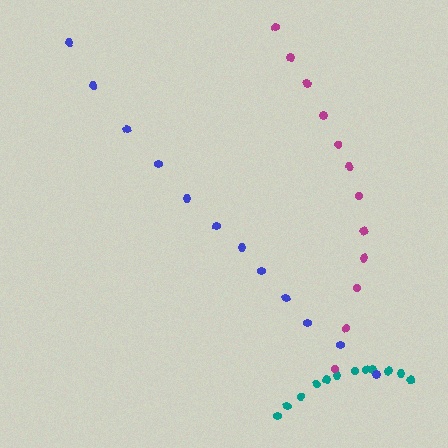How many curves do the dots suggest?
There are 3 distinct paths.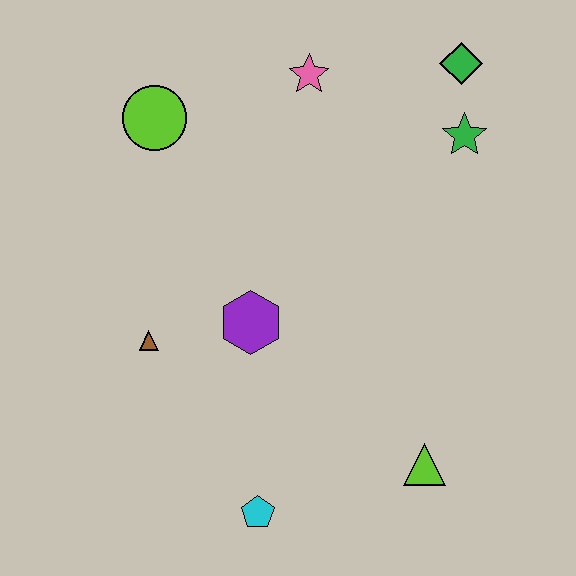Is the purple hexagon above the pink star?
No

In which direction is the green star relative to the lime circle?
The green star is to the right of the lime circle.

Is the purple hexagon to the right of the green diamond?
No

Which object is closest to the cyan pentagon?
The lime triangle is closest to the cyan pentagon.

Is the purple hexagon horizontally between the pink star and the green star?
No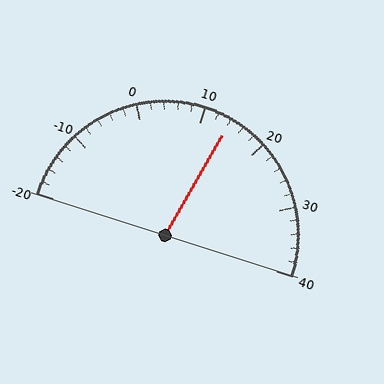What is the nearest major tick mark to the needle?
The nearest major tick mark is 10.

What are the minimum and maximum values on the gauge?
The gauge ranges from -20 to 40.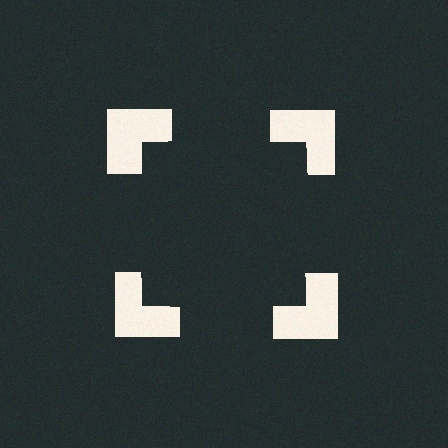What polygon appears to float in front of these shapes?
An illusory square — its edges are inferred from the aligned wedge cuts in the notched squares, not physically drawn.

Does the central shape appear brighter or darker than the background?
It typically appears slightly darker than the background, even though no actual brightness change is drawn.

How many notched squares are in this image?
There are 4 — one at each vertex of the illusory square.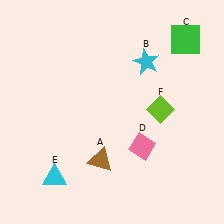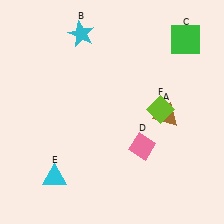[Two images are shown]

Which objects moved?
The objects that moved are: the brown triangle (A), the cyan star (B).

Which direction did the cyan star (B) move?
The cyan star (B) moved left.